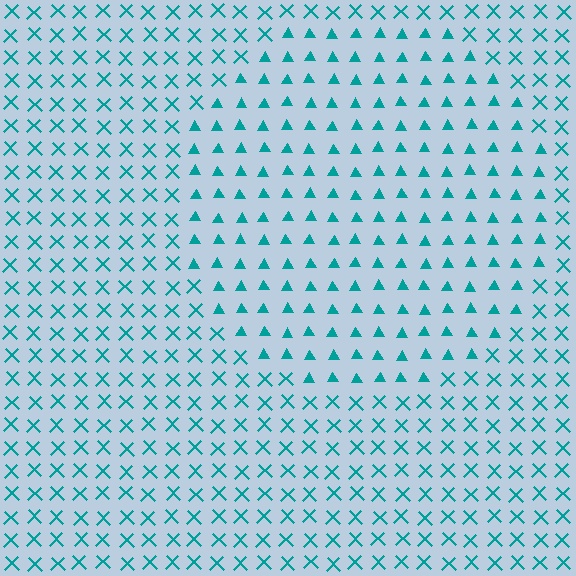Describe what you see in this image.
The image is filled with small teal elements arranged in a uniform grid. A circle-shaped region contains triangles, while the surrounding area contains X marks. The boundary is defined purely by the change in element shape.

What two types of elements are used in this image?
The image uses triangles inside the circle region and X marks outside it.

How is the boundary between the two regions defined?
The boundary is defined by a change in element shape: triangles inside vs. X marks outside. All elements share the same color and spacing.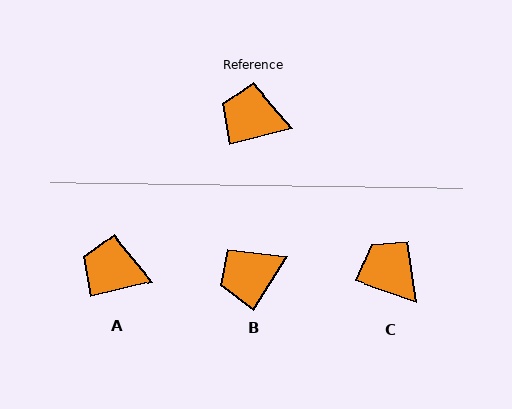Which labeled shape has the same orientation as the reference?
A.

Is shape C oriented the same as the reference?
No, it is off by about 33 degrees.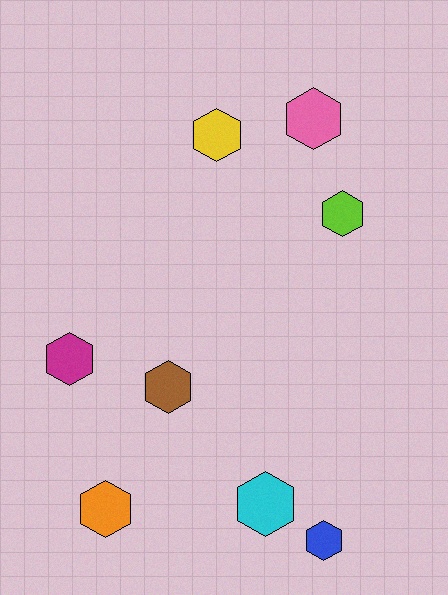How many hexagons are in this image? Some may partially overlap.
There are 8 hexagons.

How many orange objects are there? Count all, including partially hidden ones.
There is 1 orange object.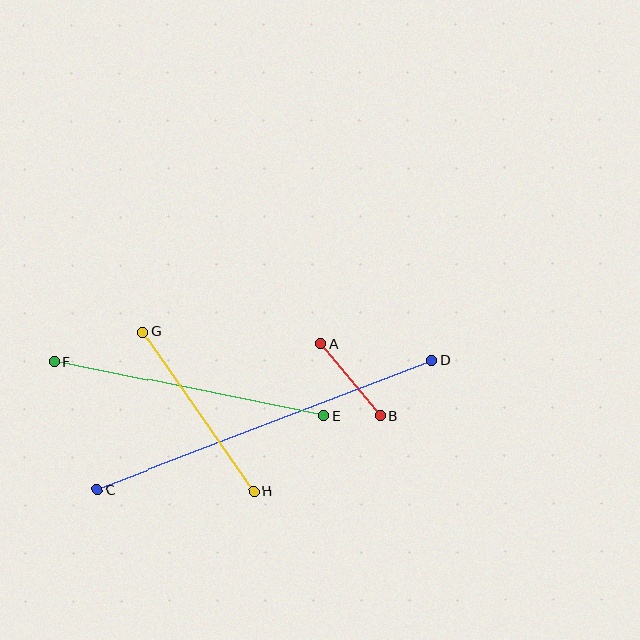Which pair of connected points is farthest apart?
Points C and D are farthest apart.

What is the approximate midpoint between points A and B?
The midpoint is at approximately (351, 380) pixels.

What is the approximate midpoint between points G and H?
The midpoint is at approximately (198, 412) pixels.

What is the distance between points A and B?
The distance is approximately 94 pixels.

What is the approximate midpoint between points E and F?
The midpoint is at approximately (189, 389) pixels.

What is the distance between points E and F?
The distance is approximately 275 pixels.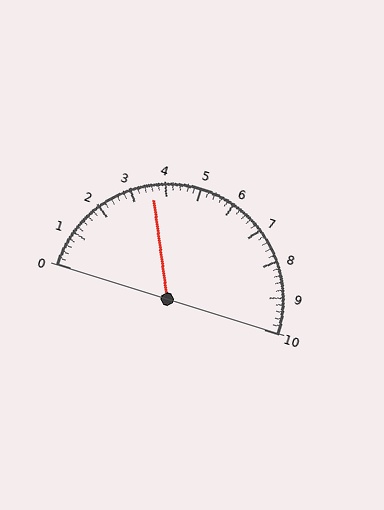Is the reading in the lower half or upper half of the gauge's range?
The reading is in the lower half of the range (0 to 10).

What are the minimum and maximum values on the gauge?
The gauge ranges from 0 to 10.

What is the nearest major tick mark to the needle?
The nearest major tick mark is 4.